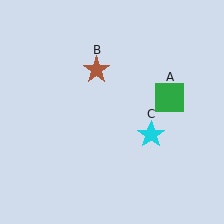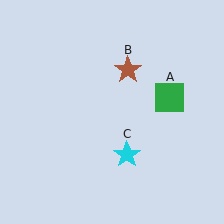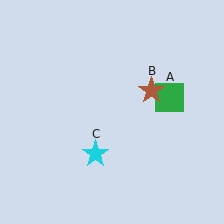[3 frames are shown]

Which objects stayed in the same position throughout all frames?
Green square (object A) remained stationary.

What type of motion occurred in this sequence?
The brown star (object B), cyan star (object C) rotated clockwise around the center of the scene.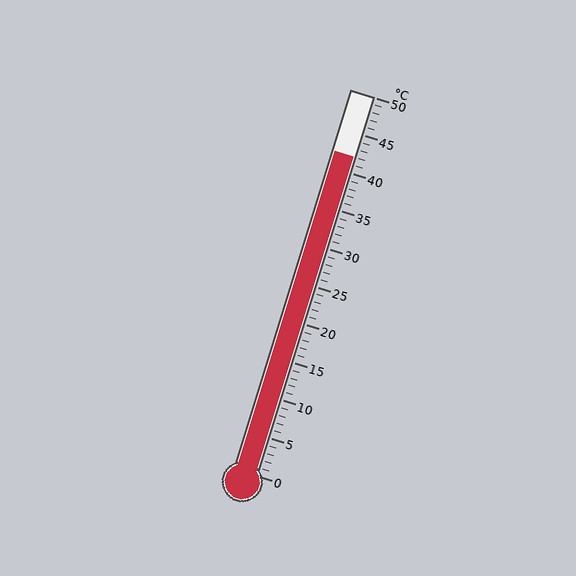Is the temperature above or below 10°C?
The temperature is above 10°C.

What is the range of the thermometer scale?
The thermometer scale ranges from 0°C to 50°C.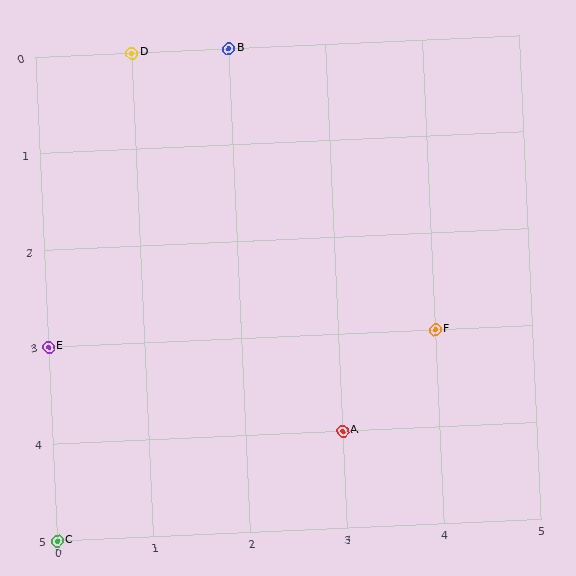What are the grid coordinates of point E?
Point E is at grid coordinates (0, 3).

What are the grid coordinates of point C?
Point C is at grid coordinates (0, 5).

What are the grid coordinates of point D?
Point D is at grid coordinates (1, 0).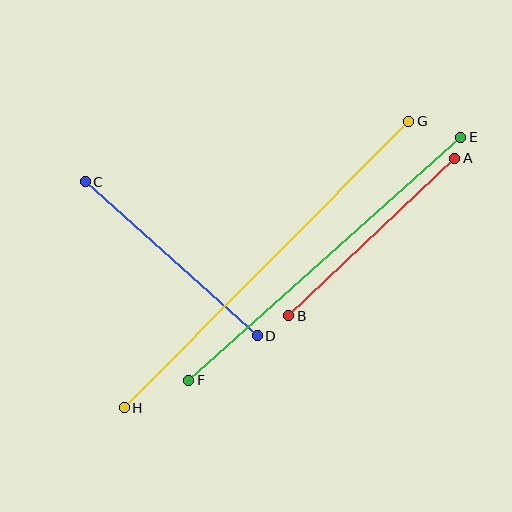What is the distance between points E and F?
The distance is approximately 365 pixels.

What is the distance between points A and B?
The distance is approximately 229 pixels.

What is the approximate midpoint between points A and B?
The midpoint is at approximately (372, 237) pixels.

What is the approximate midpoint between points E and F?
The midpoint is at approximately (325, 259) pixels.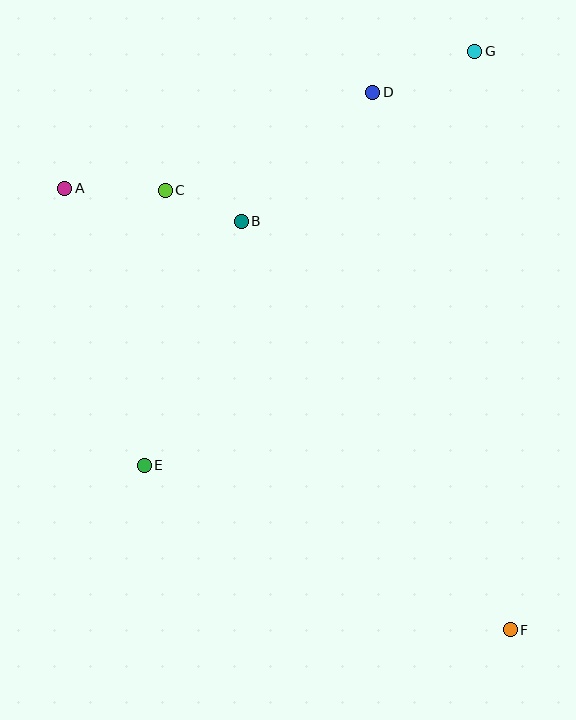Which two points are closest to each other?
Points B and C are closest to each other.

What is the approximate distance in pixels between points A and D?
The distance between A and D is approximately 323 pixels.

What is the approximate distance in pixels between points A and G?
The distance between A and G is approximately 432 pixels.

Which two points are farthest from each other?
Points A and F are farthest from each other.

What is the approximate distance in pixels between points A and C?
The distance between A and C is approximately 101 pixels.